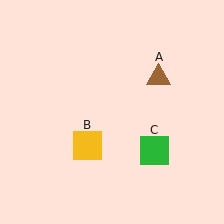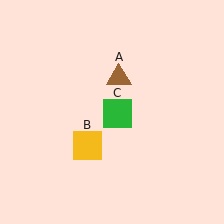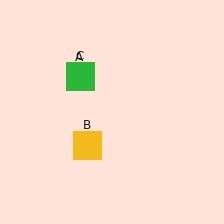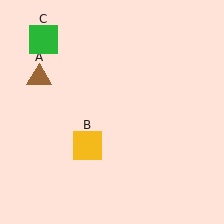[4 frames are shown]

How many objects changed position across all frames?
2 objects changed position: brown triangle (object A), green square (object C).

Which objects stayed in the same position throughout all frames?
Yellow square (object B) remained stationary.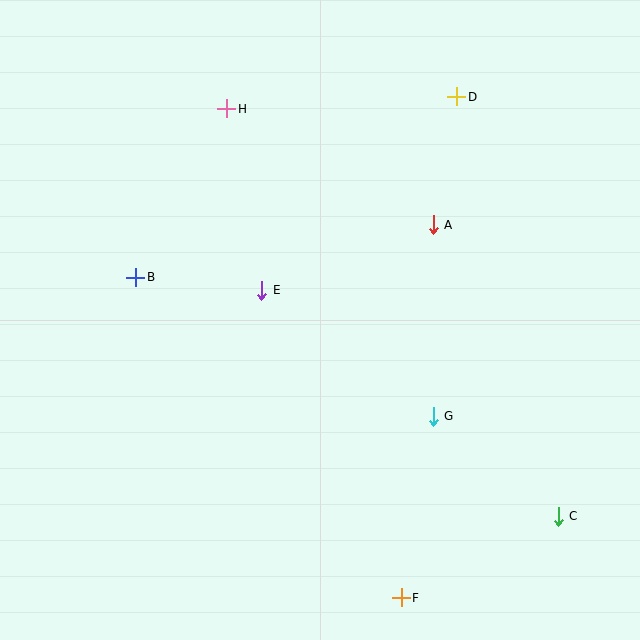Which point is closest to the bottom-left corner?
Point B is closest to the bottom-left corner.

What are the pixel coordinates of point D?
Point D is at (457, 97).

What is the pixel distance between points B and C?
The distance between B and C is 485 pixels.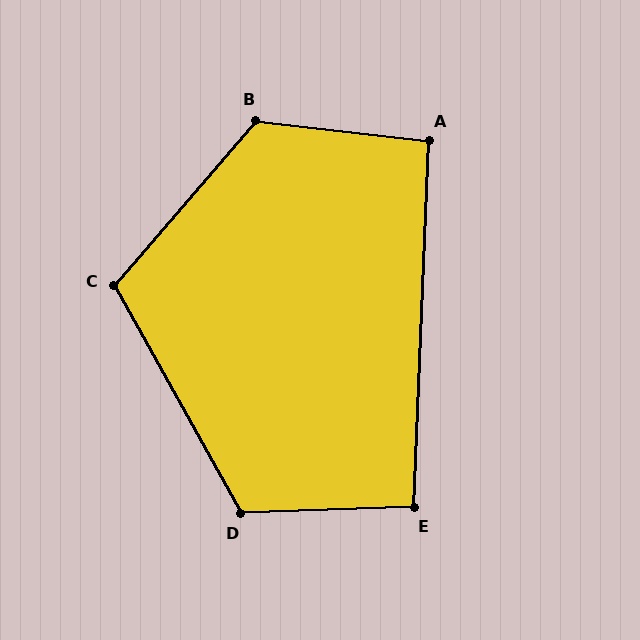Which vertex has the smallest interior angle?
A, at approximately 94 degrees.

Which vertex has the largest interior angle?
B, at approximately 124 degrees.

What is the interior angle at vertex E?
Approximately 94 degrees (approximately right).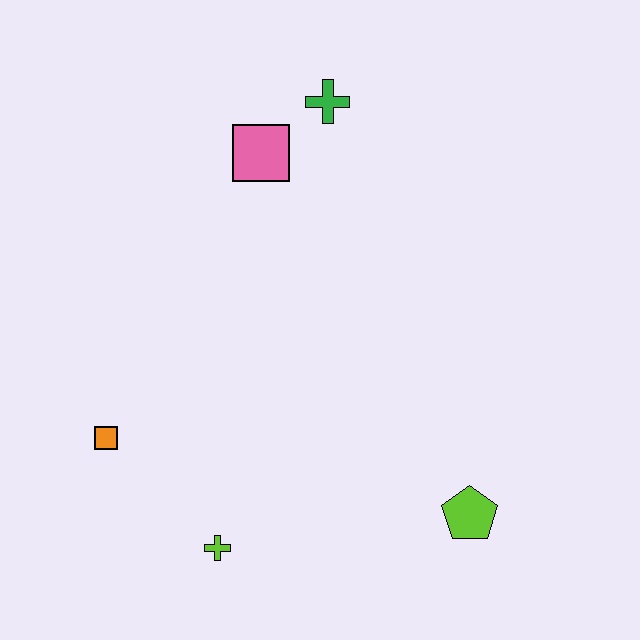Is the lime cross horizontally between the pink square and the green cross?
No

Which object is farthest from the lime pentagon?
The green cross is farthest from the lime pentagon.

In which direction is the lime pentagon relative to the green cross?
The lime pentagon is below the green cross.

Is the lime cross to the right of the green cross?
No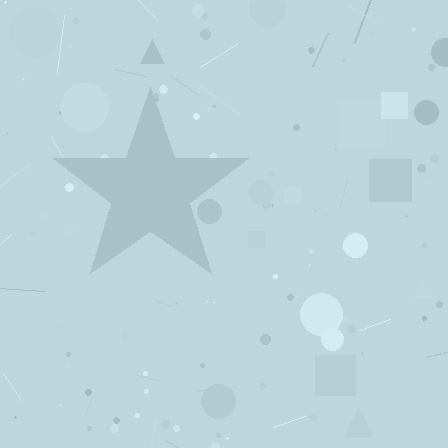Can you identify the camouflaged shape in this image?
The camouflaged shape is a star.